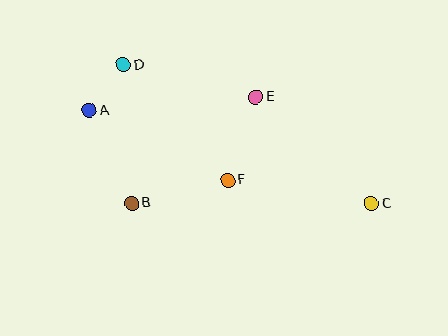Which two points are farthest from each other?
Points A and C are farthest from each other.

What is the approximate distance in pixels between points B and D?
The distance between B and D is approximately 139 pixels.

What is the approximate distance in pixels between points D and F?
The distance between D and F is approximately 156 pixels.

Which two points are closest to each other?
Points A and D are closest to each other.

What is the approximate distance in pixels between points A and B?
The distance between A and B is approximately 102 pixels.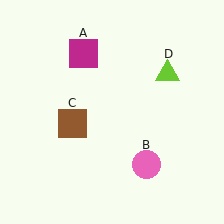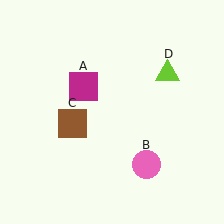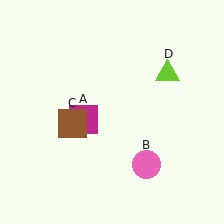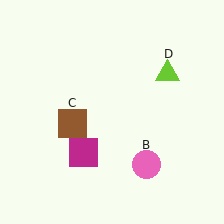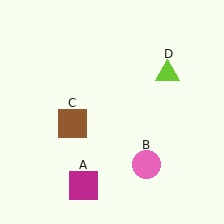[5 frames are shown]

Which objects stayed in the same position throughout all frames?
Pink circle (object B) and brown square (object C) and lime triangle (object D) remained stationary.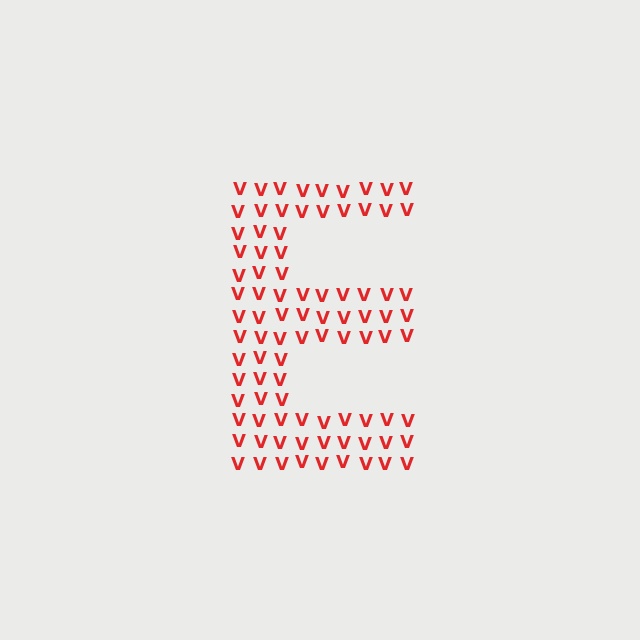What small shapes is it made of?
It is made of small letter V's.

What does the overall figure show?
The overall figure shows the letter E.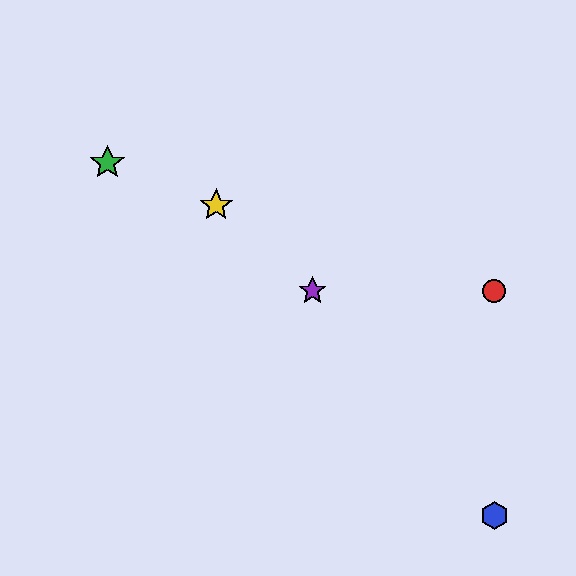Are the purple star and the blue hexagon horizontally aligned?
No, the purple star is at y≈291 and the blue hexagon is at y≈515.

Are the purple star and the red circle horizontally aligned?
Yes, both are at y≈291.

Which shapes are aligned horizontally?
The red circle, the purple star are aligned horizontally.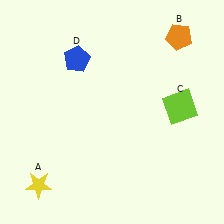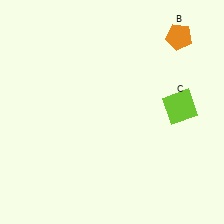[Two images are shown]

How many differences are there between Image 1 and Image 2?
There are 2 differences between the two images.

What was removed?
The blue pentagon (D), the yellow star (A) were removed in Image 2.